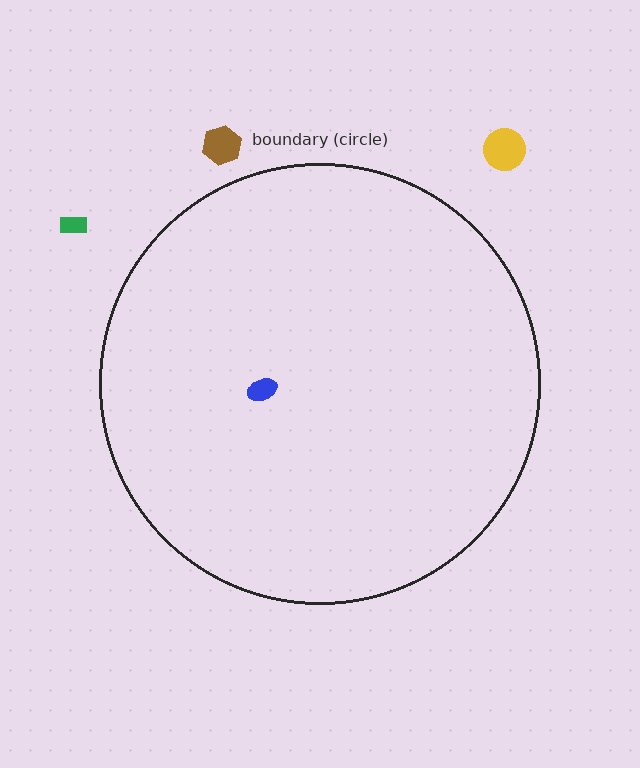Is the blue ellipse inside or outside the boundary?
Inside.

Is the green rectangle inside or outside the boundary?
Outside.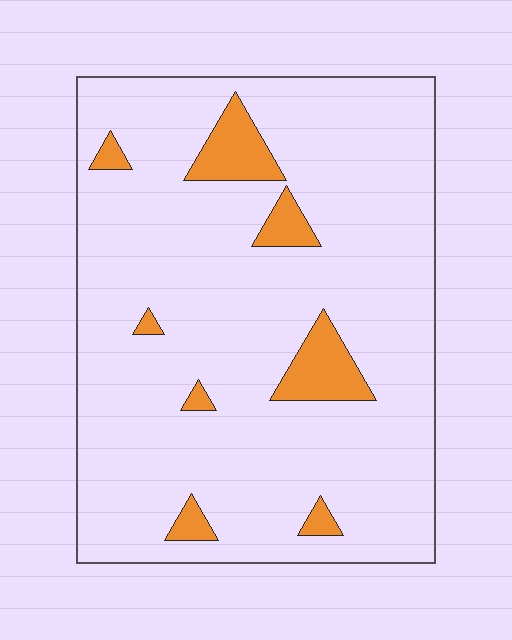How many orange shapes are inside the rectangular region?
8.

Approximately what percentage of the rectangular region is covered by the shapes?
Approximately 10%.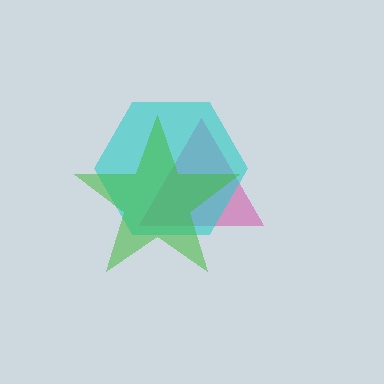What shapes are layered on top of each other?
The layered shapes are: a magenta triangle, a cyan hexagon, a green star.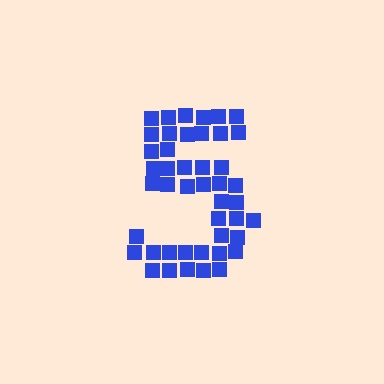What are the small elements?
The small elements are squares.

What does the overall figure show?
The overall figure shows the digit 5.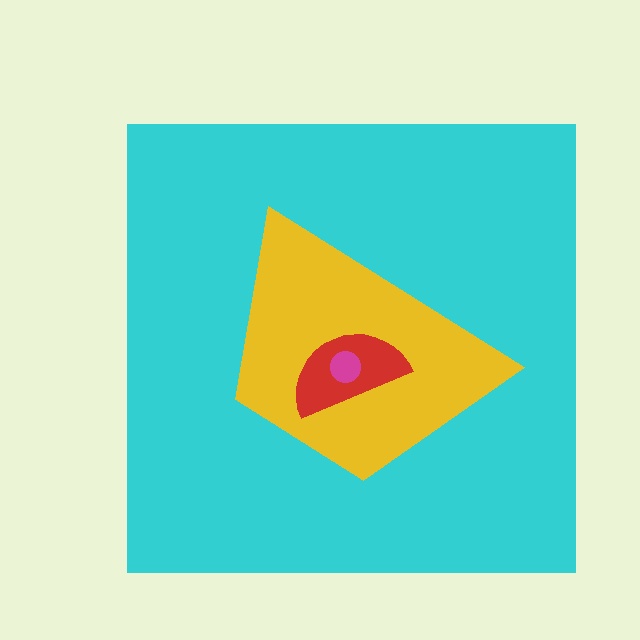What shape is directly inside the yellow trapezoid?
The red semicircle.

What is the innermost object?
The magenta circle.